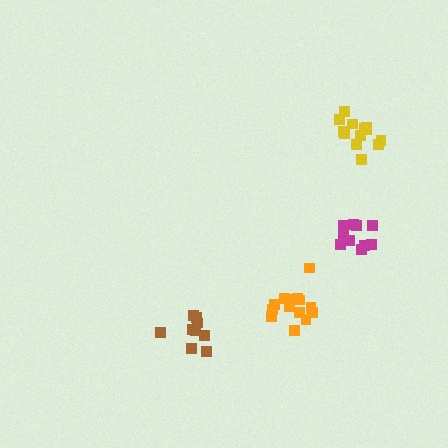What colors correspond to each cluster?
The clusters are colored: brown, yellow, magenta, orange.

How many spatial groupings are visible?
There are 4 spatial groupings.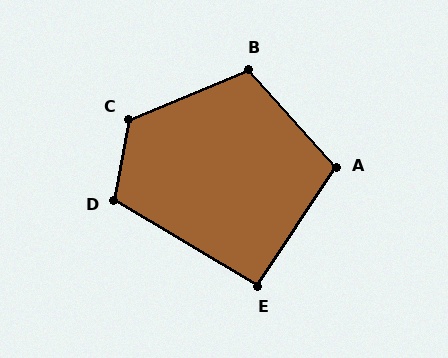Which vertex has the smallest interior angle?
E, at approximately 93 degrees.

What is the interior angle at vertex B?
Approximately 109 degrees (obtuse).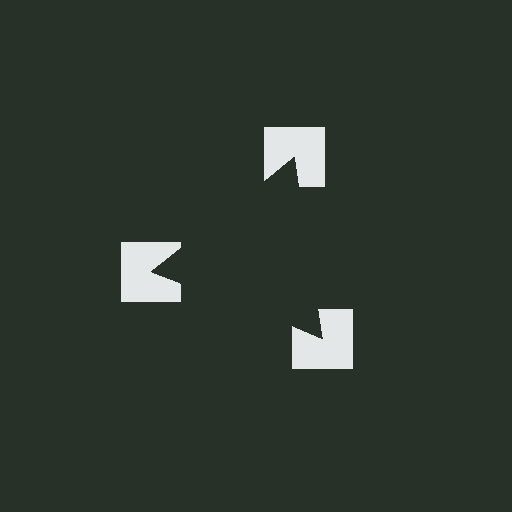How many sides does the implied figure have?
3 sides.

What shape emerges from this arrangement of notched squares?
An illusory triangle — its edges are inferred from the aligned wedge cuts in the notched squares, not physically drawn.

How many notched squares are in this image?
There are 3 — one at each vertex of the illusory triangle.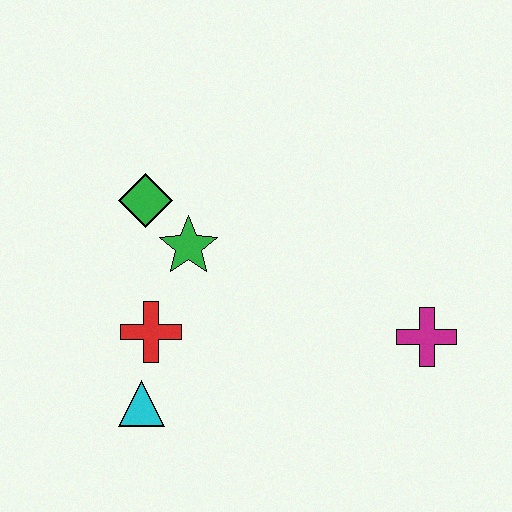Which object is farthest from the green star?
The magenta cross is farthest from the green star.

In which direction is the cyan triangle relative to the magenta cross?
The cyan triangle is to the left of the magenta cross.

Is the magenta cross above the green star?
No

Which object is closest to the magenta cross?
The green star is closest to the magenta cross.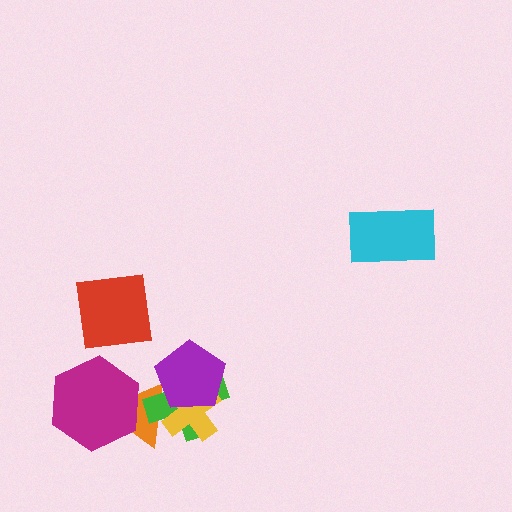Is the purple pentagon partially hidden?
No, no other shape covers it.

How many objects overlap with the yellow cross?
3 objects overlap with the yellow cross.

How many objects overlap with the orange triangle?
4 objects overlap with the orange triangle.